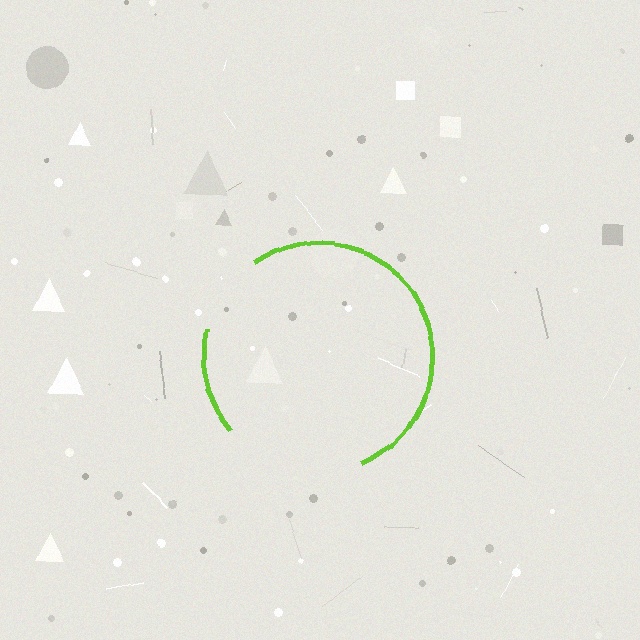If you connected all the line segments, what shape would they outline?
They would outline a circle.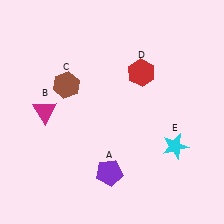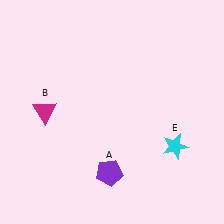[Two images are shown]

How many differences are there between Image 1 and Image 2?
There are 2 differences between the two images.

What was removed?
The red hexagon (D), the brown hexagon (C) were removed in Image 2.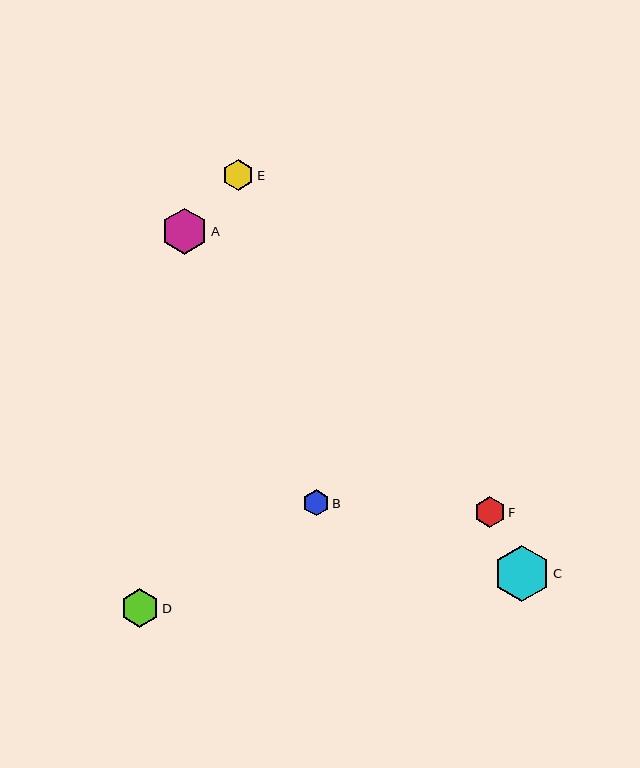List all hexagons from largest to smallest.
From largest to smallest: C, A, D, F, E, B.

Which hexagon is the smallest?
Hexagon B is the smallest with a size of approximately 26 pixels.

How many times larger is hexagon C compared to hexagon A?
Hexagon C is approximately 1.2 times the size of hexagon A.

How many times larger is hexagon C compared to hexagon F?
Hexagon C is approximately 1.8 times the size of hexagon F.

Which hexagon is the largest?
Hexagon C is the largest with a size of approximately 56 pixels.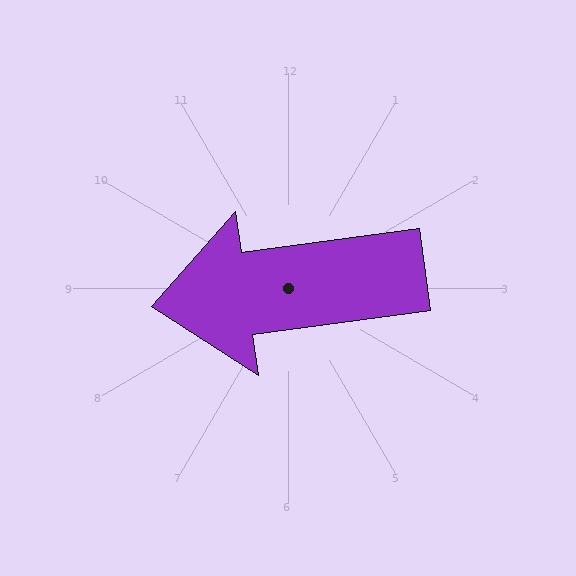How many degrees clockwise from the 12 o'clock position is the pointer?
Approximately 262 degrees.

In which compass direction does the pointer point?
West.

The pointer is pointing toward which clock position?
Roughly 9 o'clock.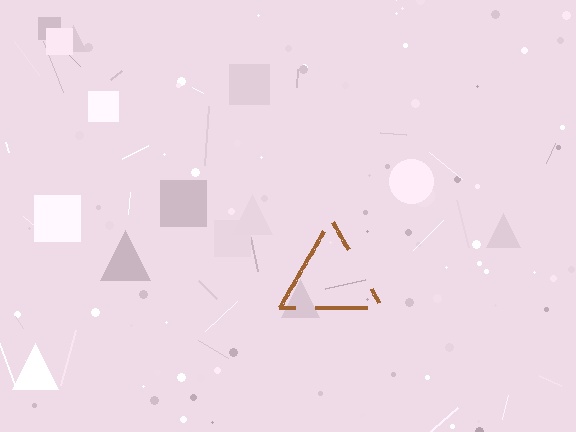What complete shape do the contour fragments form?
The contour fragments form a triangle.